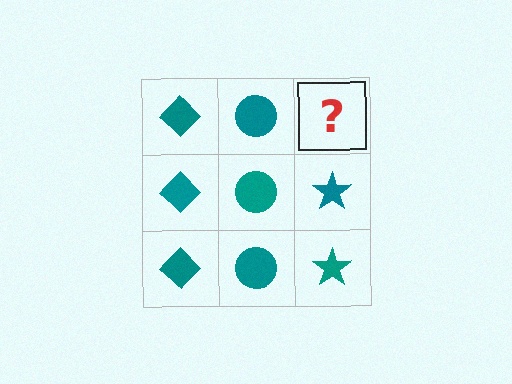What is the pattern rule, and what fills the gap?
The rule is that each column has a consistent shape. The gap should be filled with a teal star.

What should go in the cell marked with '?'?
The missing cell should contain a teal star.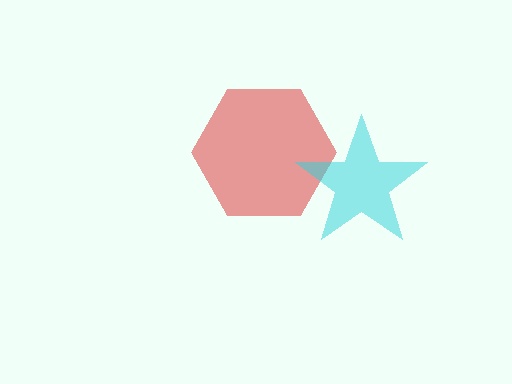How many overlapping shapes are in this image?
There are 2 overlapping shapes in the image.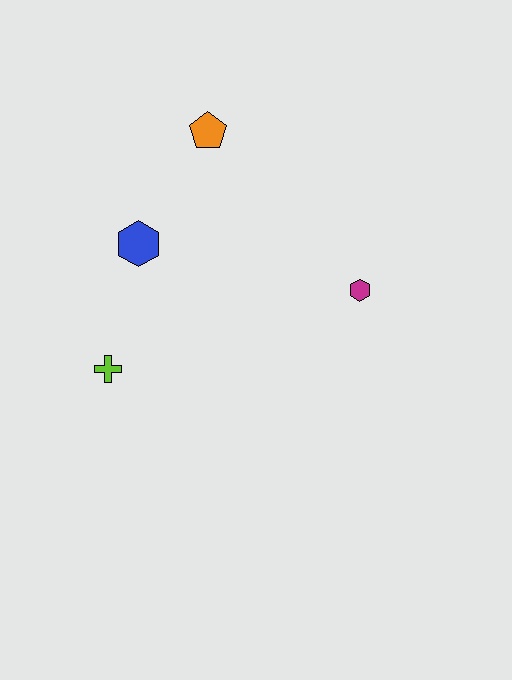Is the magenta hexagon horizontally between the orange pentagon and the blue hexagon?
No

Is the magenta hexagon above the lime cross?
Yes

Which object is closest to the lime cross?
The blue hexagon is closest to the lime cross.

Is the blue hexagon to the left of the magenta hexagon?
Yes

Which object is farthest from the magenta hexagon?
The lime cross is farthest from the magenta hexagon.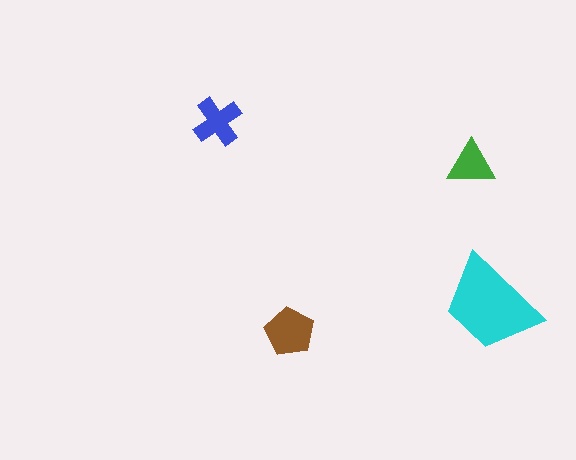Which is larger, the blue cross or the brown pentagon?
The brown pentagon.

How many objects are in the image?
There are 4 objects in the image.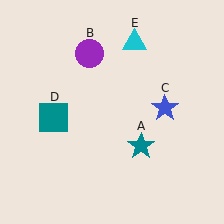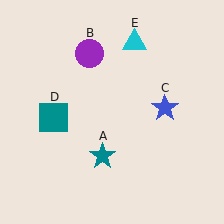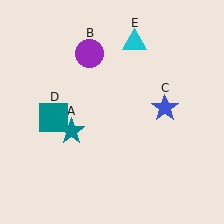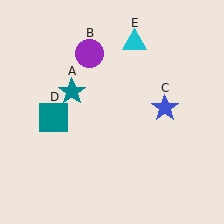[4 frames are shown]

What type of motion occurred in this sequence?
The teal star (object A) rotated clockwise around the center of the scene.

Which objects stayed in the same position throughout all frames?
Purple circle (object B) and blue star (object C) and teal square (object D) and cyan triangle (object E) remained stationary.